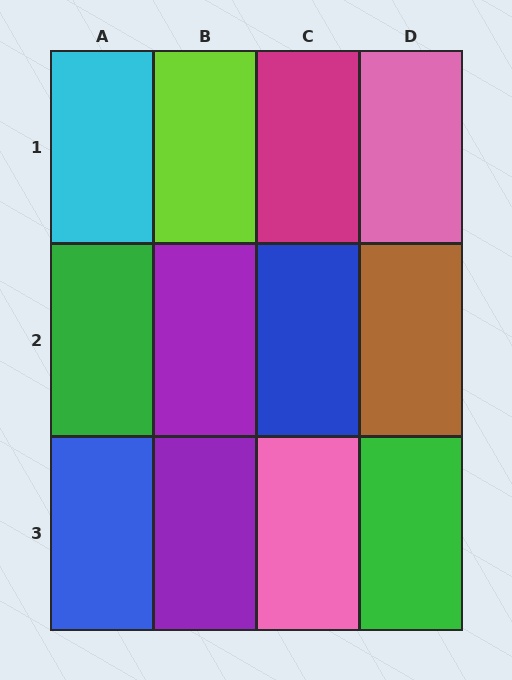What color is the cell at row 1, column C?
Magenta.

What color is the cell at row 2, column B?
Purple.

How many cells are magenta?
1 cell is magenta.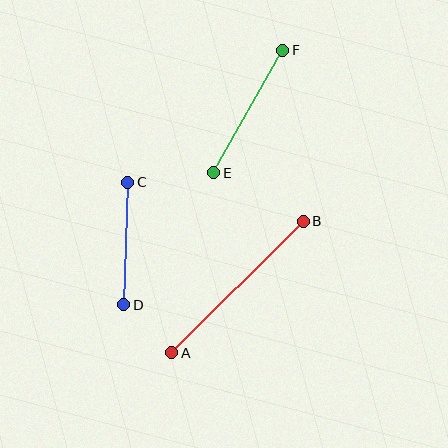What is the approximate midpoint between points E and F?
The midpoint is at approximately (248, 111) pixels.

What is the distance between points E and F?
The distance is approximately 141 pixels.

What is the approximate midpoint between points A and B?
The midpoint is at approximately (238, 287) pixels.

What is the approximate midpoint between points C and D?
The midpoint is at approximately (126, 243) pixels.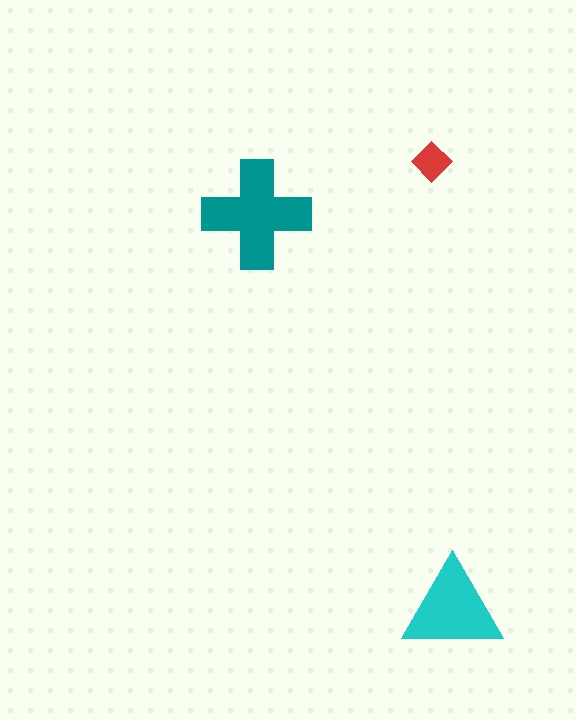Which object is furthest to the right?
The cyan triangle is rightmost.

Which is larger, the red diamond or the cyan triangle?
The cyan triangle.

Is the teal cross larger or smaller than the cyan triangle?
Larger.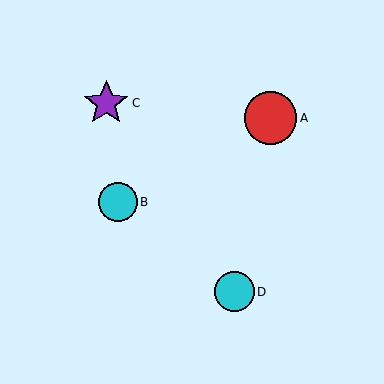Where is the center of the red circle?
The center of the red circle is at (271, 118).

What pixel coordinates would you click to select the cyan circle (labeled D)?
Click at (234, 292) to select the cyan circle D.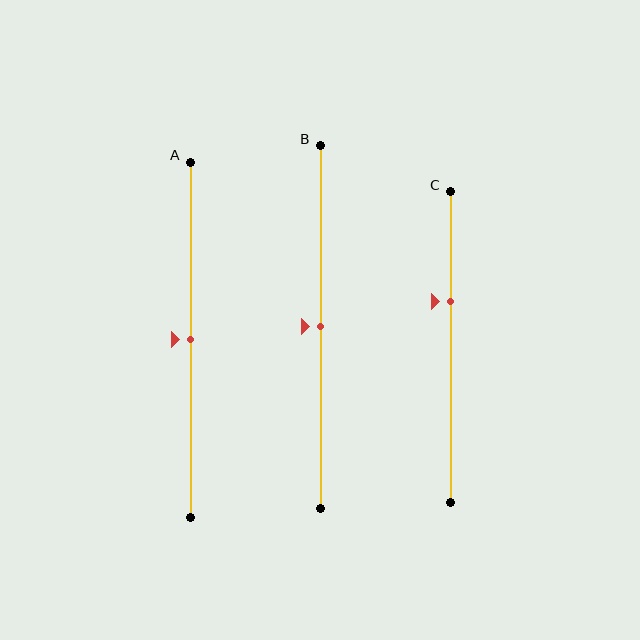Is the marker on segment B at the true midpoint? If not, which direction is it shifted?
Yes, the marker on segment B is at the true midpoint.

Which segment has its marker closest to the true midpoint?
Segment A has its marker closest to the true midpoint.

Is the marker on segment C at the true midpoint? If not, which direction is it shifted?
No, the marker on segment C is shifted upward by about 15% of the segment length.